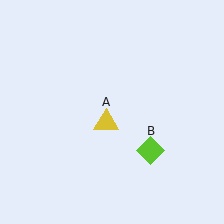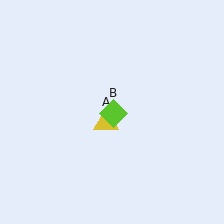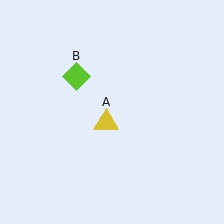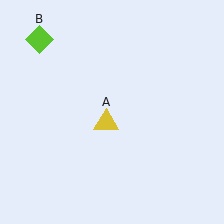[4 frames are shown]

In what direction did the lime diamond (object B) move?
The lime diamond (object B) moved up and to the left.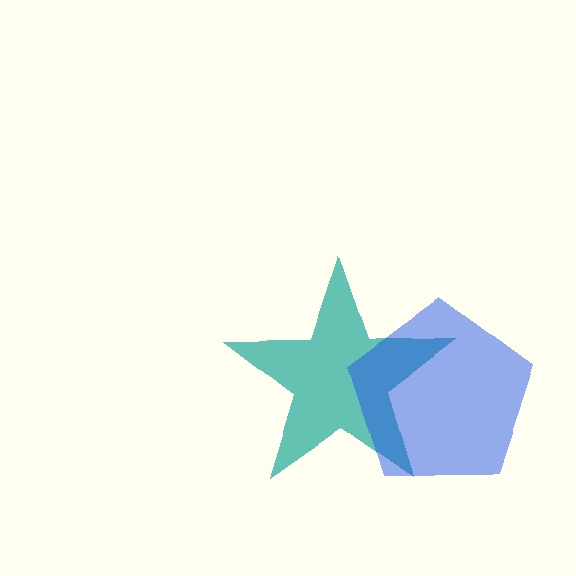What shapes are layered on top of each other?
The layered shapes are: a teal star, a blue pentagon.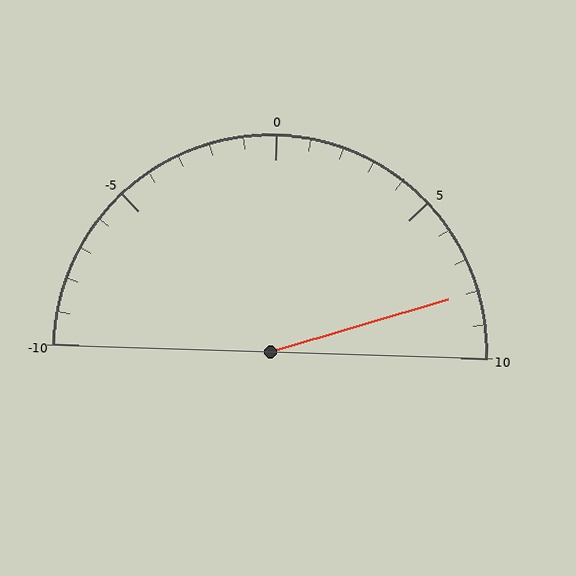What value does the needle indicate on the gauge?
The needle indicates approximately 8.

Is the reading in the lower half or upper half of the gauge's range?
The reading is in the upper half of the range (-10 to 10).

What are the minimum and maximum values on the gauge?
The gauge ranges from -10 to 10.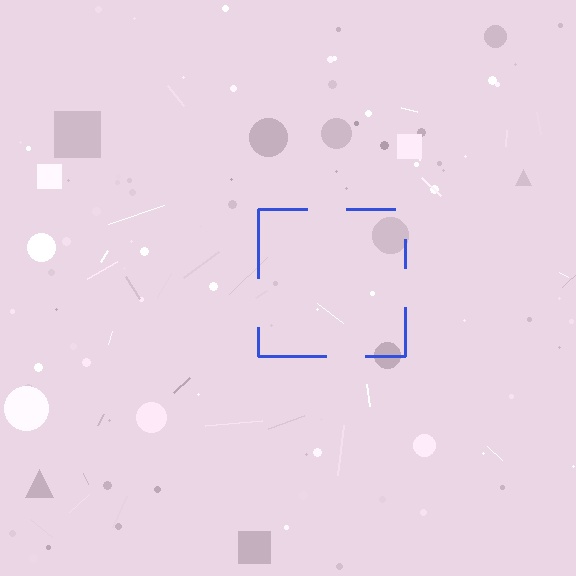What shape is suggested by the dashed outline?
The dashed outline suggests a square.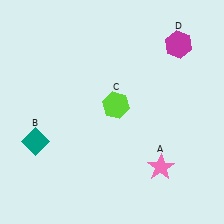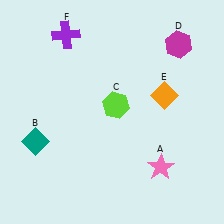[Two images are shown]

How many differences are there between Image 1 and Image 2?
There are 2 differences between the two images.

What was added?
An orange diamond (E), a purple cross (F) were added in Image 2.